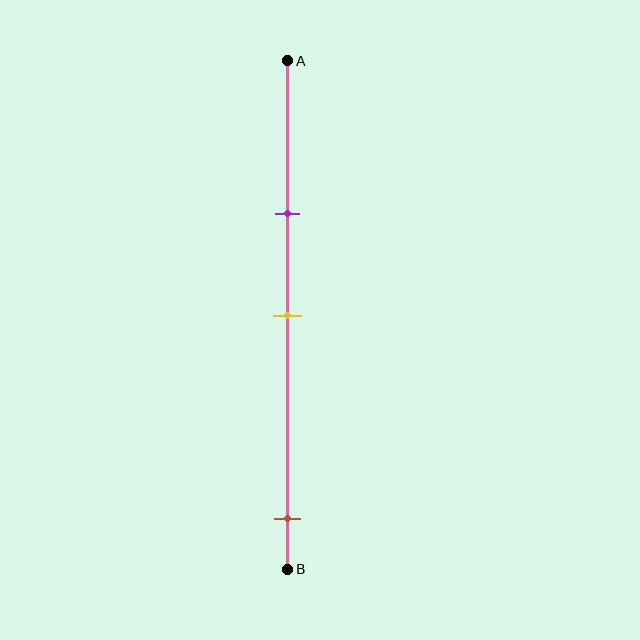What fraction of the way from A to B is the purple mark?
The purple mark is approximately 30% (0.3) of the way from A to B.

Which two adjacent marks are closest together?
The purple and yellow marks are the closest adjacent pair.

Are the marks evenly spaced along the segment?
No, the marks are not evenly spaced.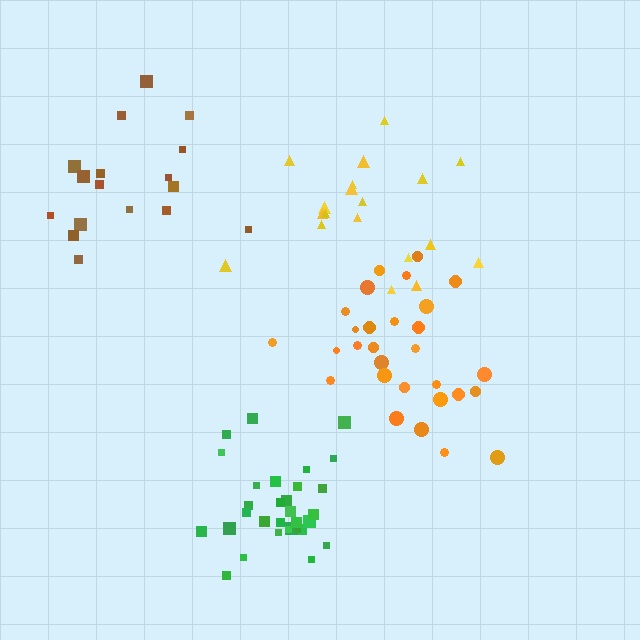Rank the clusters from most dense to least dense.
green, orange, yellow, brown.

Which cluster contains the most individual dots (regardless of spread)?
Green (31).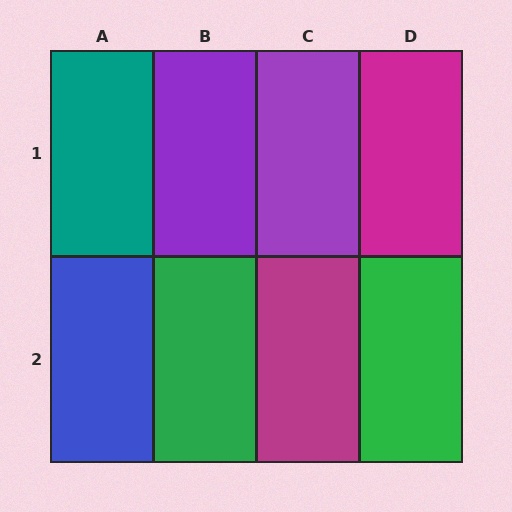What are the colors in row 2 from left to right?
Blue, green, magenta, green.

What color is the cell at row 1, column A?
Teal.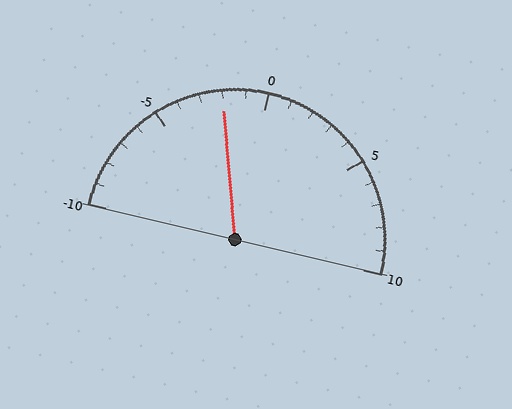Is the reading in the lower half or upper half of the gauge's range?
The reading is in the lower half of the range (-10 to 10).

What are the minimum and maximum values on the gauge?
The gauge ranges from -10 to 10.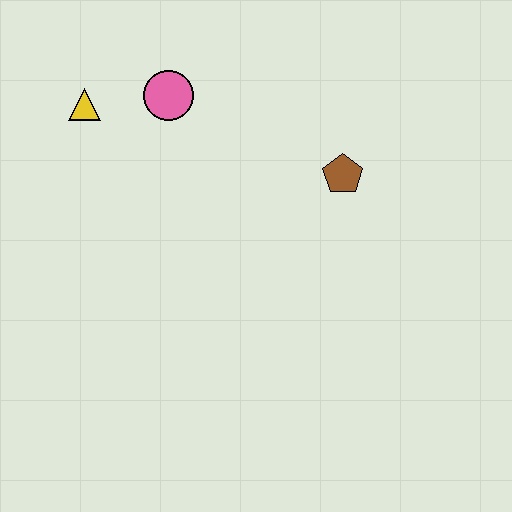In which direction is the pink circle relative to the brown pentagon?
The pink circle is to the left of the brown pentagon.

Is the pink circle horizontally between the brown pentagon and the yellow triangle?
Yes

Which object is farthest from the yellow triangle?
The brown pentagon is farthest from the yellow triangle.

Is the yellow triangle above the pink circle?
No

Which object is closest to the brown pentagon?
The pink circle is closest to the brown pentagon.